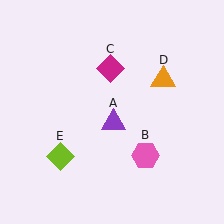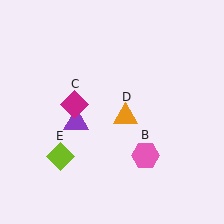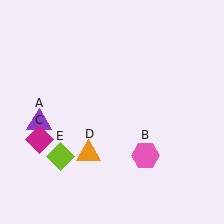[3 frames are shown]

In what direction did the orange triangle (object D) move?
The orange triangle (object D) moved down and to the left.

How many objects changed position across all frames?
3 objects changed position: purple triangle (object A), magenta diamond (object C), orange triangle (object D).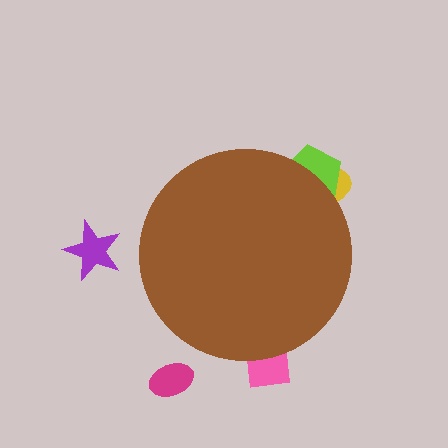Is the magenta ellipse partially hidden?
No, the magenta ellipse is fully visible.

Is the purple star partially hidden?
No, the purple star is fully visible.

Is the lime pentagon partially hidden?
Yes, the lime pentagon is partially hidden behind the brown circle.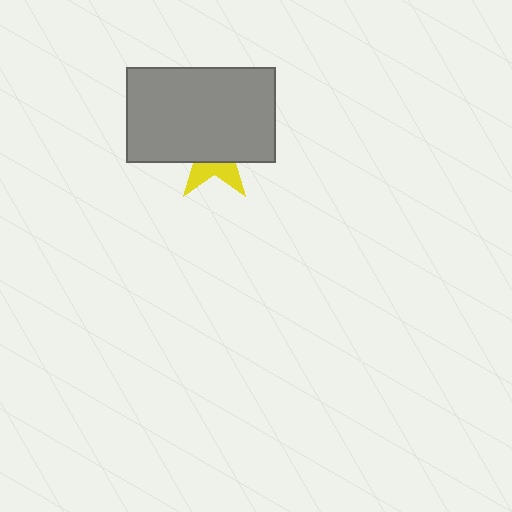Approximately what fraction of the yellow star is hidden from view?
Roughly 69% of the yellow star is hidden behind the gray rectangle.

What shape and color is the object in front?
The object in front is a gray rectangle.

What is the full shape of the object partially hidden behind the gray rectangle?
The partially hidden object is a yellow star.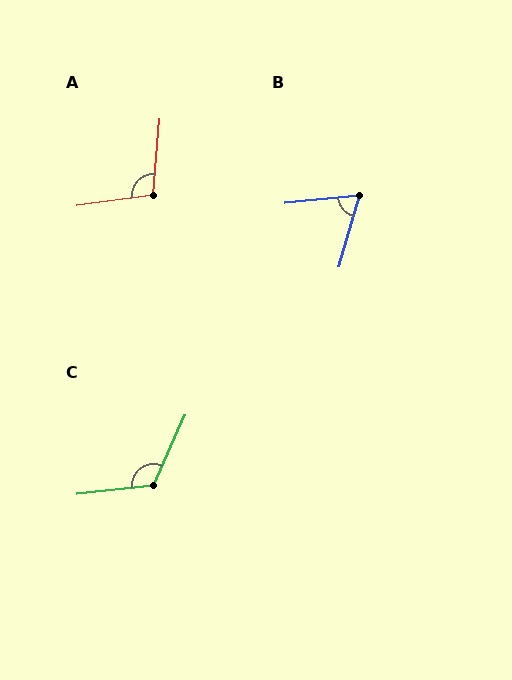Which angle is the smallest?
B, at approximately 68 degrees.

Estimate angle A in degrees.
Approximately 103 degrees.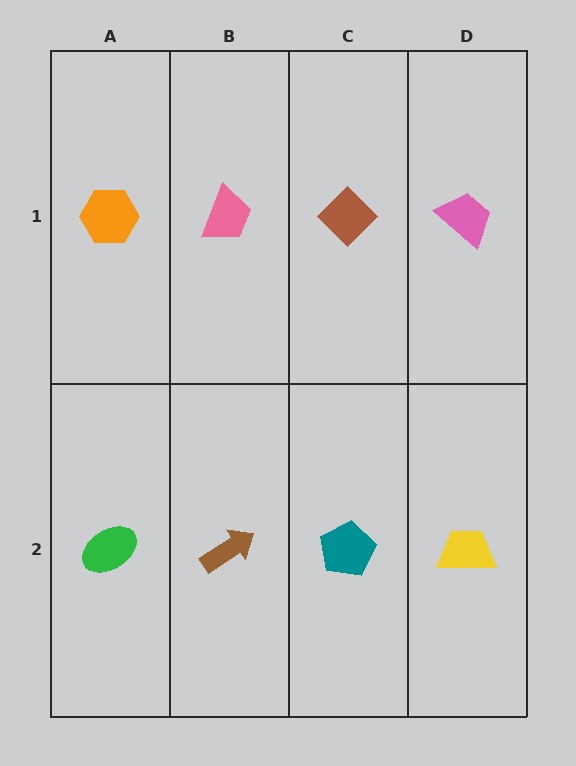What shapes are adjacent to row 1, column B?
A brown arrow (row 2, column B), an orange hexagon (row 1, column A), a brown diamond (row 1, column C).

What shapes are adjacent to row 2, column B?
A pink trapezoid (row 1, column B), a green ellipse (row 2, column A), a teal pentagon (row 2, column C).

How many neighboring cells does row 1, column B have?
3.